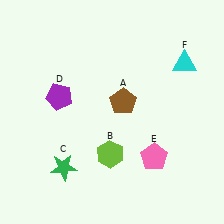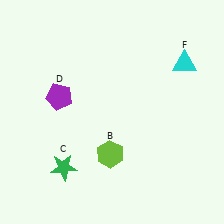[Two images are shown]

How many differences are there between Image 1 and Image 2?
There are 2 differences between the two images.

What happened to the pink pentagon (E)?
The pink pentagon (E) was removed in Image 2. It was in the bottom-right area of Image 1.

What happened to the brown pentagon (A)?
The brown pentagon (A) was removed in Image 2. It was in the top-right area of Image 1.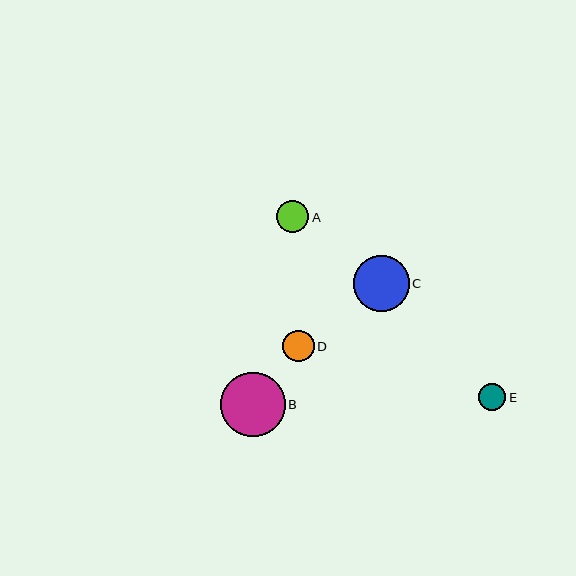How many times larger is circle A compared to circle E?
Circle A is approximately 1.2 times the size of circle E.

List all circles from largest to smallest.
From largest to smallest: B, C, A, D, E.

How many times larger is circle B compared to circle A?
Circle B is approximately 2.0 times the size of circle A.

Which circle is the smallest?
Circle E is the smallest with a size of approximately 27 pixels.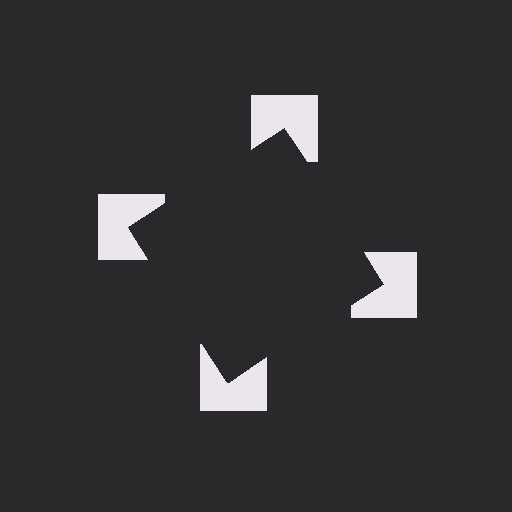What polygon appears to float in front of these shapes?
An illusory square — its edges are inferred from the aligned wedge cuts in the notched squares, not physically drawn.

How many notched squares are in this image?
There are 4 — one at each vertex of the illusory square.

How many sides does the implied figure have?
4 sides.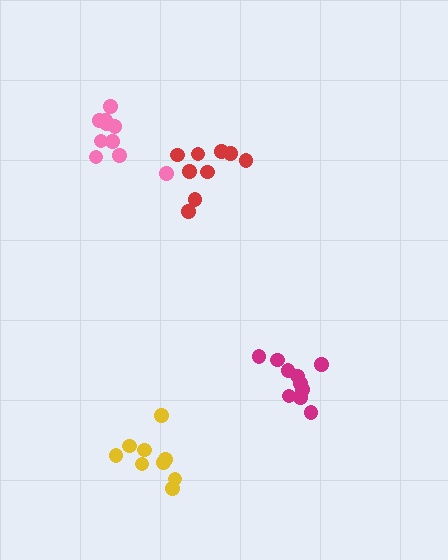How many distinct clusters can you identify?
There are 4 distinct clusters.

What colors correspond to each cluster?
The clusters are colored: yellow, red, magenta, pink.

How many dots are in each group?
Group 1: 9 dots, Group 2: 9 dots, Group 3: 10 dots, Group 4: 10 dots (38 total).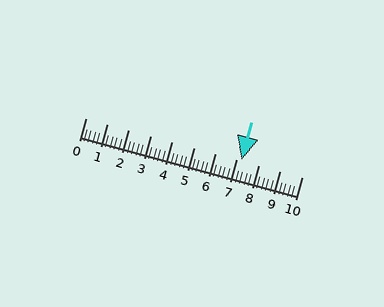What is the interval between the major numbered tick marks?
The major tick marks are spaced 1 units apart.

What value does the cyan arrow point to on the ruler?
The cyan arrow points to approximately 7.2.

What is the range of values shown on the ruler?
The ruler shows values from 0 to 10.